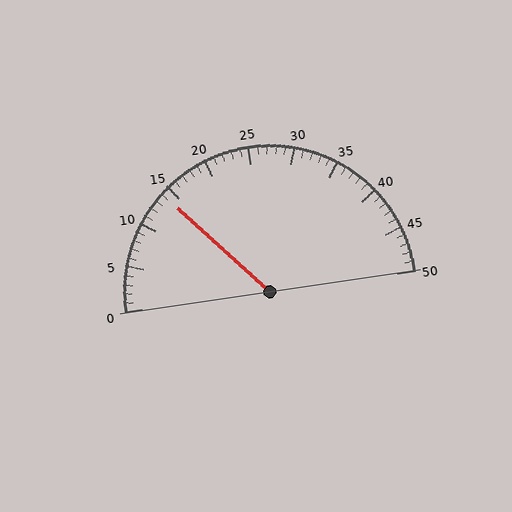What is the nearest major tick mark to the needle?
The nearest major tick mark is 15.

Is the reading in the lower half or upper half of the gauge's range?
The reading is in the lower half of the range (0 to 50).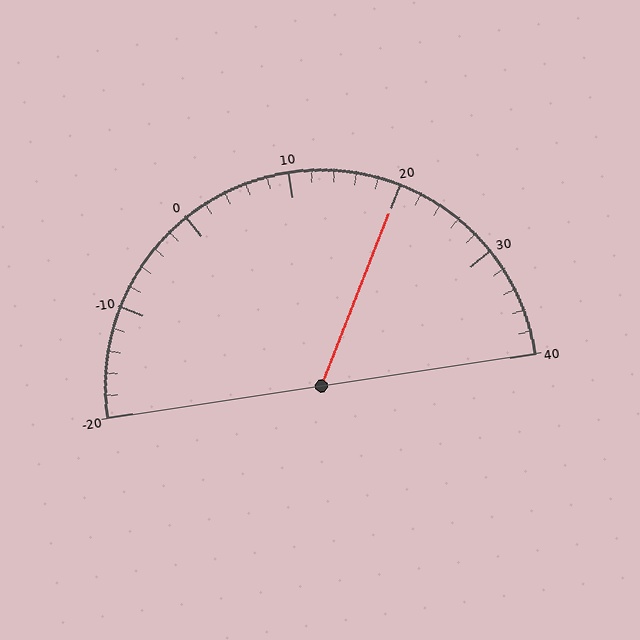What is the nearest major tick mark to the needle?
The nearest major tick mark is 20.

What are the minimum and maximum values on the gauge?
The gauge ranges from -20 to 40.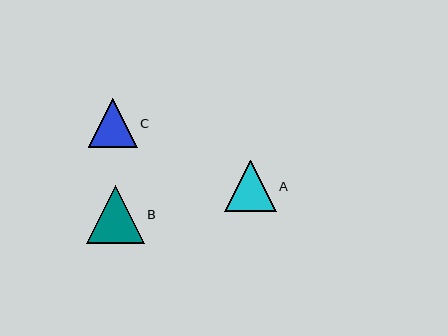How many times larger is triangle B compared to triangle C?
Triangle B is approximately 1.2 times the size of triangle C.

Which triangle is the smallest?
Triangle C is the smallest with a size of approximately 49 pixels.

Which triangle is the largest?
Triangle B is the largest with a size of approximately 58 pixels.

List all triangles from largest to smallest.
From largest to smallest: B, A, C.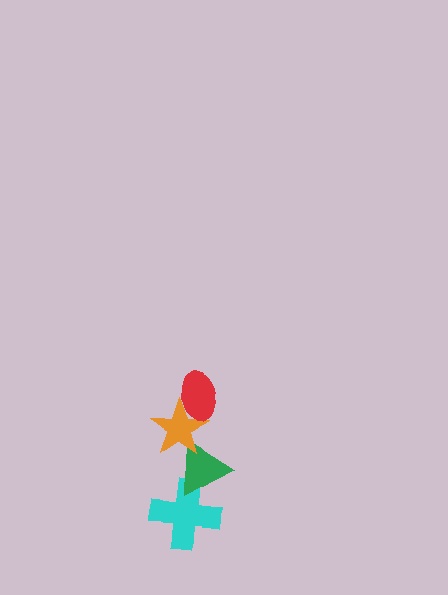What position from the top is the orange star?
The orange star is 2nd from the top.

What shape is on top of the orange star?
The red ellipse is on top of the orange star.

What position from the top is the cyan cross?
The cyan cross is 4th from the top.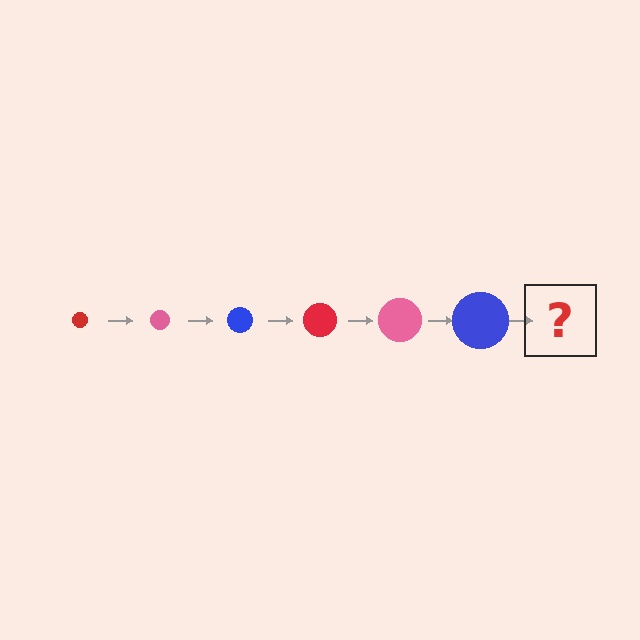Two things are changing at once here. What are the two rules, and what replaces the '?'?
The two rules are that the circle grows larger each step and the color cycles through red, pink, and blue. The '?' should be a red circle, larger than the previous one.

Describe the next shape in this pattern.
It should be a red circle, larger than the previous one.